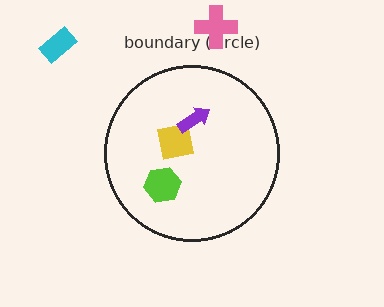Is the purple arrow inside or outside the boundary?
Inside.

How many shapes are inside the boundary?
3 inside, 2 outside.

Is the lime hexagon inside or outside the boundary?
Inside.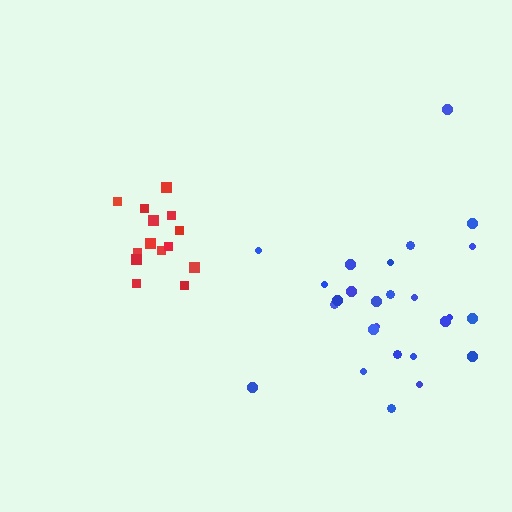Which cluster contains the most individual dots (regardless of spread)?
Blue (26).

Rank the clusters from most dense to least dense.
red, blue.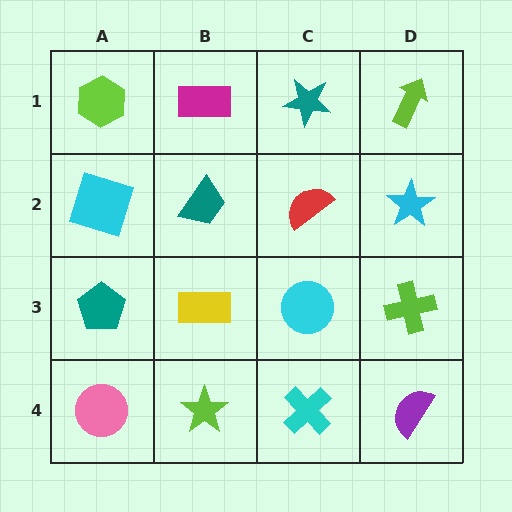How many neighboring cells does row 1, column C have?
3.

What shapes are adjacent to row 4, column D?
A lime cross (row 3, column D), a cyan cross (row 4, column C).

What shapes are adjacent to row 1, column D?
A cyan star (row 2, column D), a teal star (row 1, column C).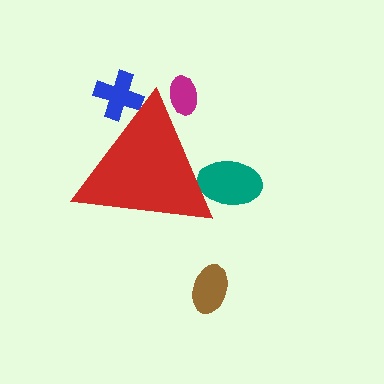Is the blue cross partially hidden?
Yes, the blue cross is partially hidden behind the red triangle.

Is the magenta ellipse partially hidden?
Yes, the magenta ellipse is partially hidden behind the red triangle.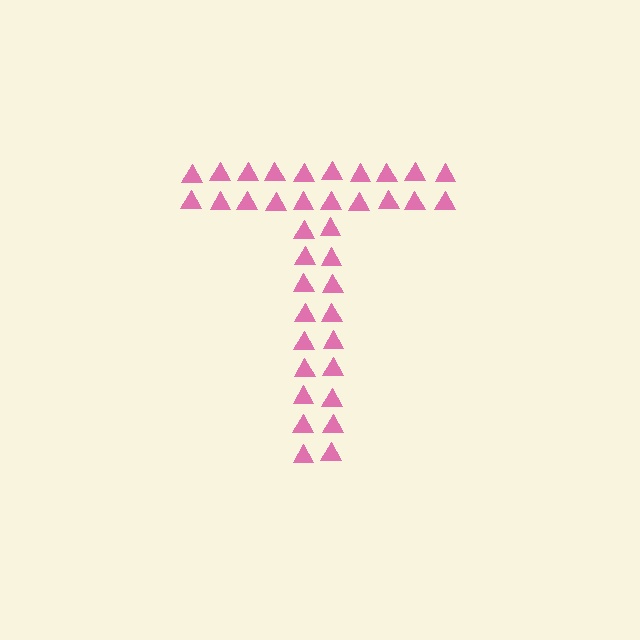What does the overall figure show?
The overall figure shows the letter T.